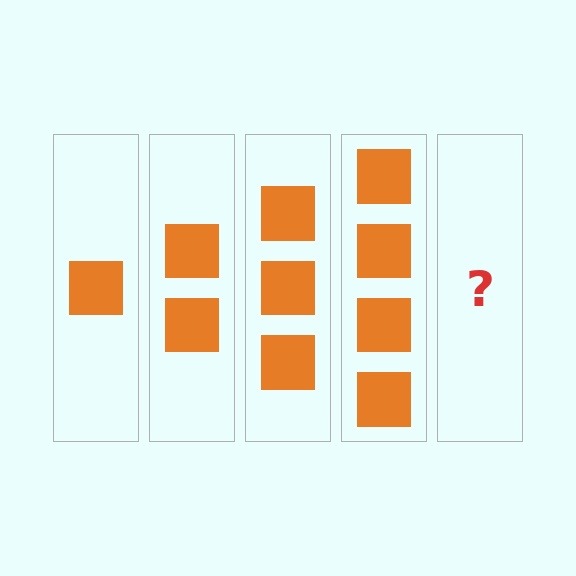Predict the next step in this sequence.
The next step is 5 squares.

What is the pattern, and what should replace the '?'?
The pattern is that each step adds one more square. The '?' should be 5 squares.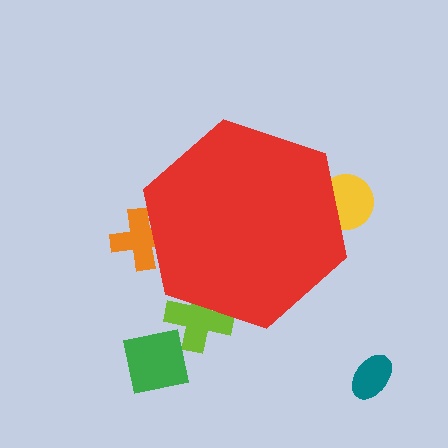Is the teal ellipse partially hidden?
No, the teal ellipse is fully visible.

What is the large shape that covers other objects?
A red hexagon.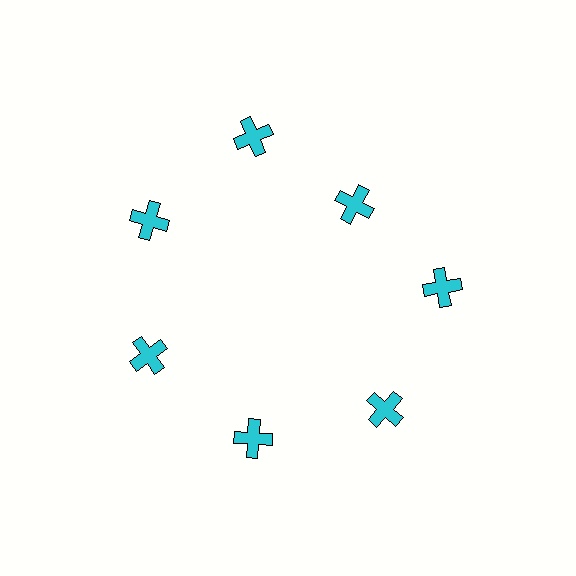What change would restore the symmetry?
The symmetry would be restored by moving it outward, back onto the ring so that all 7 crosses sit at equal angles and equal distance from the center.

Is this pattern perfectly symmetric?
No. The 7 cyan crosses are arranged in a ring, but one element near the 1 o'clock position is pulled inward toward the center, breaking the 7-fold rotational symmetry.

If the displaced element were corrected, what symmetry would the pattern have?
It would have 7-fold rotational symmetry — the pattern would map onto itself every 51 degrees.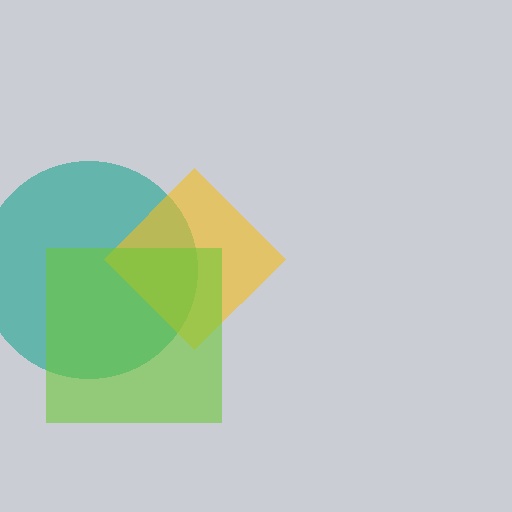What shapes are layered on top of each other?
The layered shapes are: a teal circle, a yellow diamond, a lime square.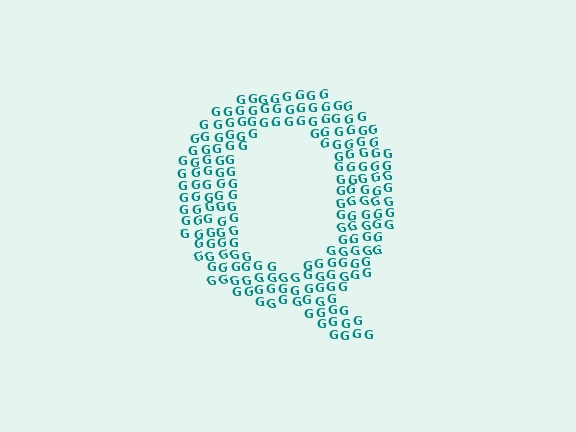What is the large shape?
The large shape is the letter Q.